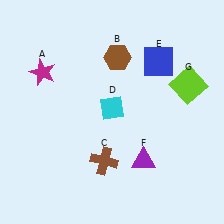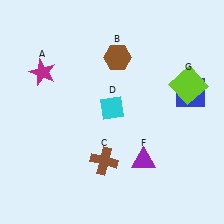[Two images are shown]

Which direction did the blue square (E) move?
The blue square (E) moved right.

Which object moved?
The blue square (E) moved right.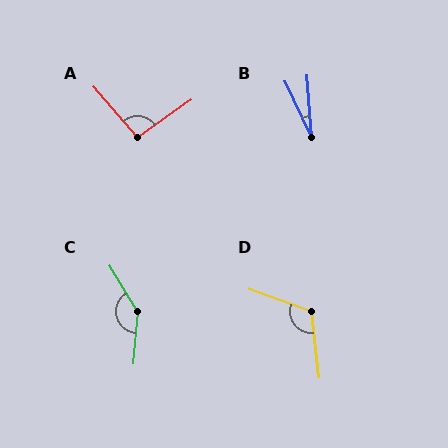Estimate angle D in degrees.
Approximately 116 degrees.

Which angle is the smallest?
B, at approximately 21 degrees.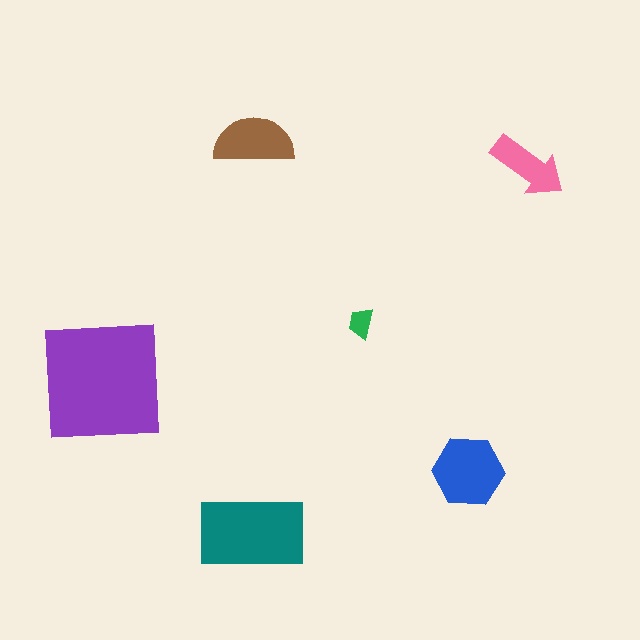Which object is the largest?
The purple square.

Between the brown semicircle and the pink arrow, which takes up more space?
The brown semicircle.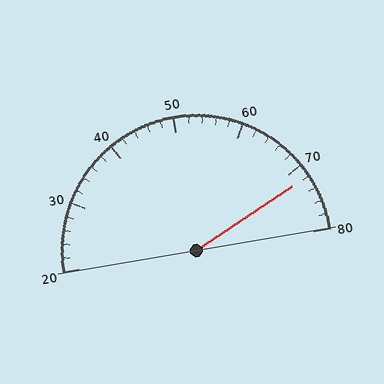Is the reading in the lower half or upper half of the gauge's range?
The reading is in the upper half of the range (20 to 80).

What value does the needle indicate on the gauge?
The needle indicates approximately 72.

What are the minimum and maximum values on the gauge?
The gauge ranges from 20 to 80.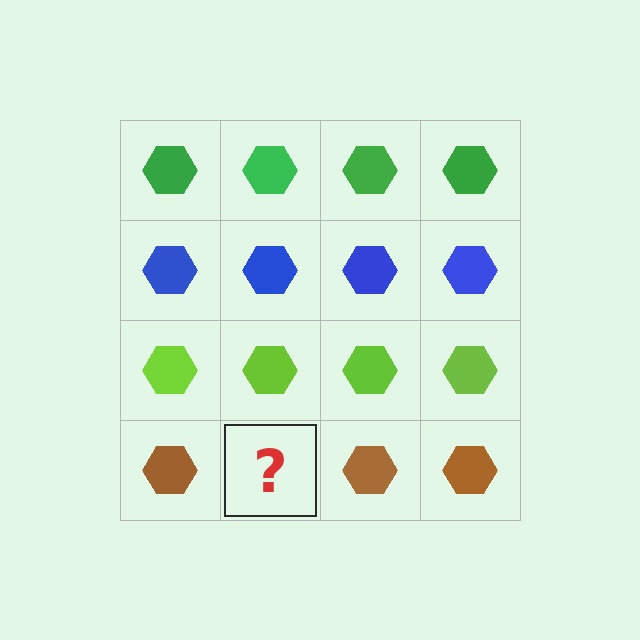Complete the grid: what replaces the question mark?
The question mark should be replaced with a brown hexagon.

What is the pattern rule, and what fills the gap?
The rule is that each row has a consistent color. The gap should be filled with a brown hexagon.